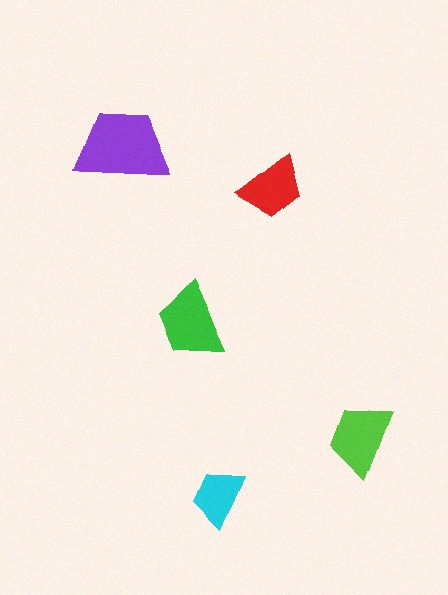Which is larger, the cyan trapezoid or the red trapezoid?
The red one.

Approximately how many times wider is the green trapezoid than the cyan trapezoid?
About 1.5 times wider.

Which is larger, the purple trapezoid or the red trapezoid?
The purple one.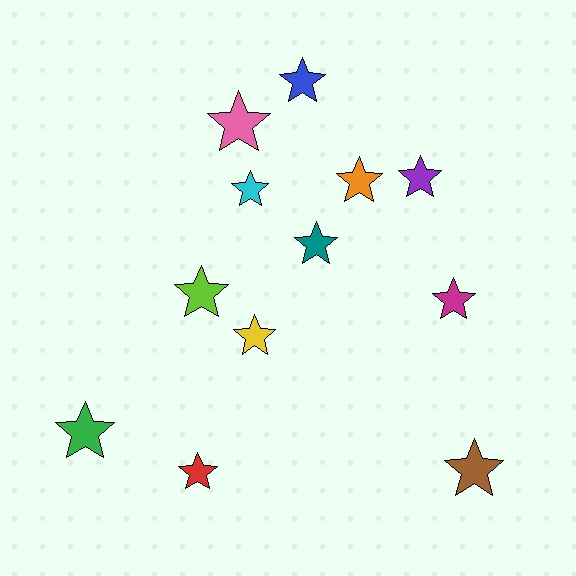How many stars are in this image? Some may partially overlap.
There are 12 stars.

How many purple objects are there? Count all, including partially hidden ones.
There is 1 purple object.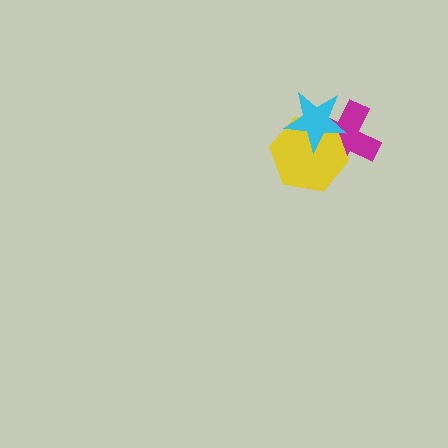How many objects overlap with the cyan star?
2 objects overlap with the cyan star.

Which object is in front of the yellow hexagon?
The cyan star is in front of the yellow hexagon.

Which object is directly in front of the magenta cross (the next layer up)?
The yellow hexagon is directly in front of the magenta cross.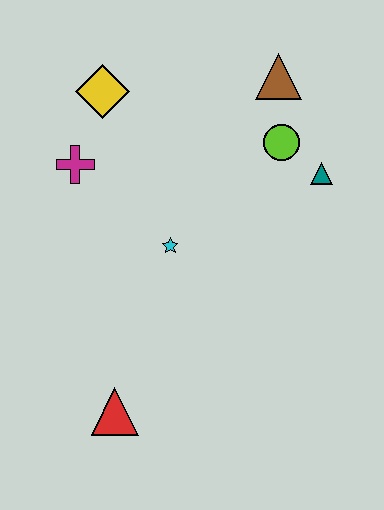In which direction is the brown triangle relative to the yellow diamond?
The brown triangle is to the right of the yellow diamond.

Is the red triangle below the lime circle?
Yes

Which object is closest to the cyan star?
The magenta cross is closest to the cyan star.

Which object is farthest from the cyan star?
The brown triangle is farthest from the cyan star.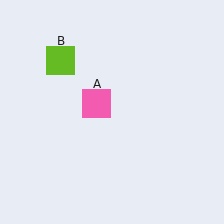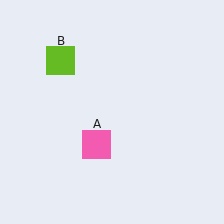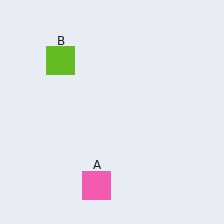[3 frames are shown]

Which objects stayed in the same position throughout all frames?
Lime square (object B) remained stationary.